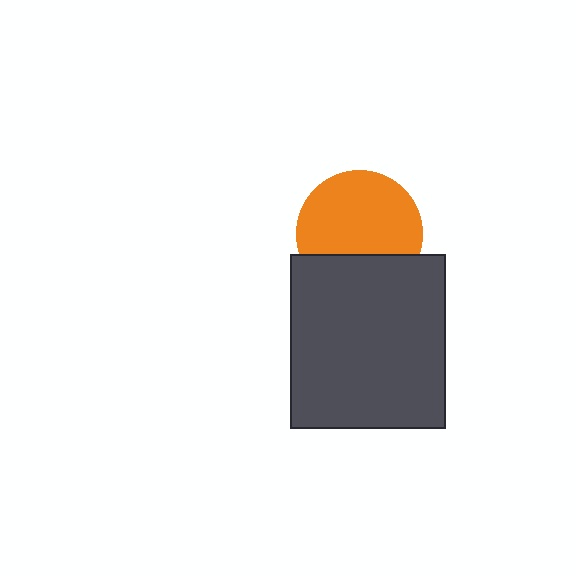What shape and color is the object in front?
The object in front is a dark gray rectangle.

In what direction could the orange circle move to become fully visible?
The orange circle could move up. That would shift it out from behind the dark gray rectangle entirely.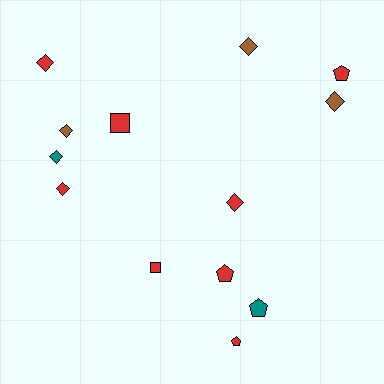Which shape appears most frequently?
Diamond, with 7 objects.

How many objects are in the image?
There are 13 objects.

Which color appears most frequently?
Red, with 8 objects.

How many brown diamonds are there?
There are 3 brown diamonds.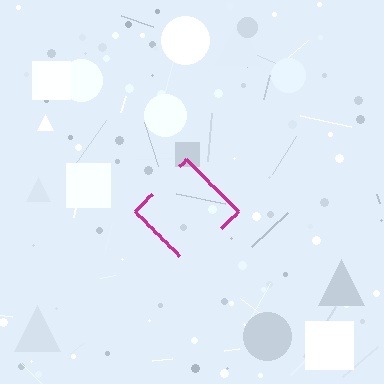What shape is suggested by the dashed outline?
The dashed outline suggests a diamond.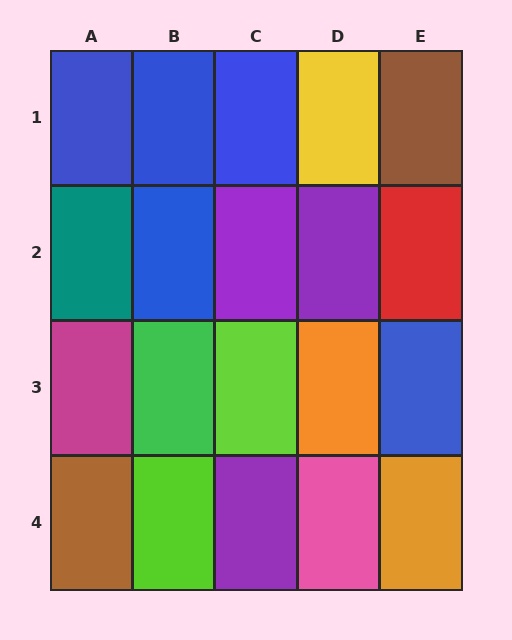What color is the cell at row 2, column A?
Teal.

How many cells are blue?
5 cells are blue.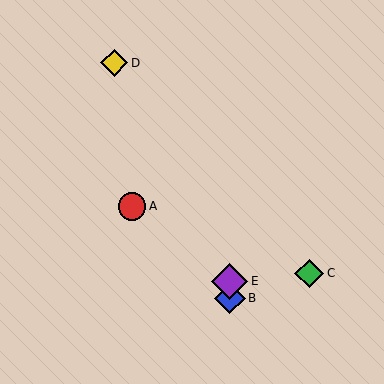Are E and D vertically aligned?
No, E is at x≈230 and D is at x≈114.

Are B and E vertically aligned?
Yes, both are at x≈230.